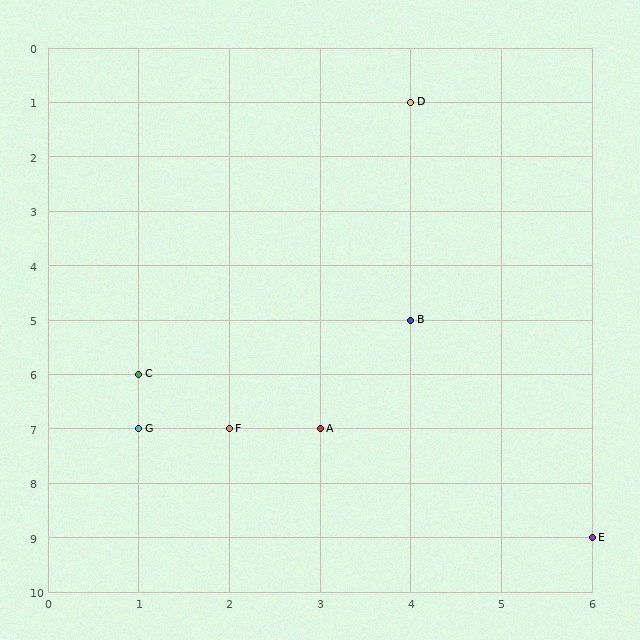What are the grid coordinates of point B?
Point B is at grid coordinates (4, 5).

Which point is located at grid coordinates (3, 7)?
Point A is at (3, 7).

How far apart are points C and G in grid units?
Points C and G are 1 row apart.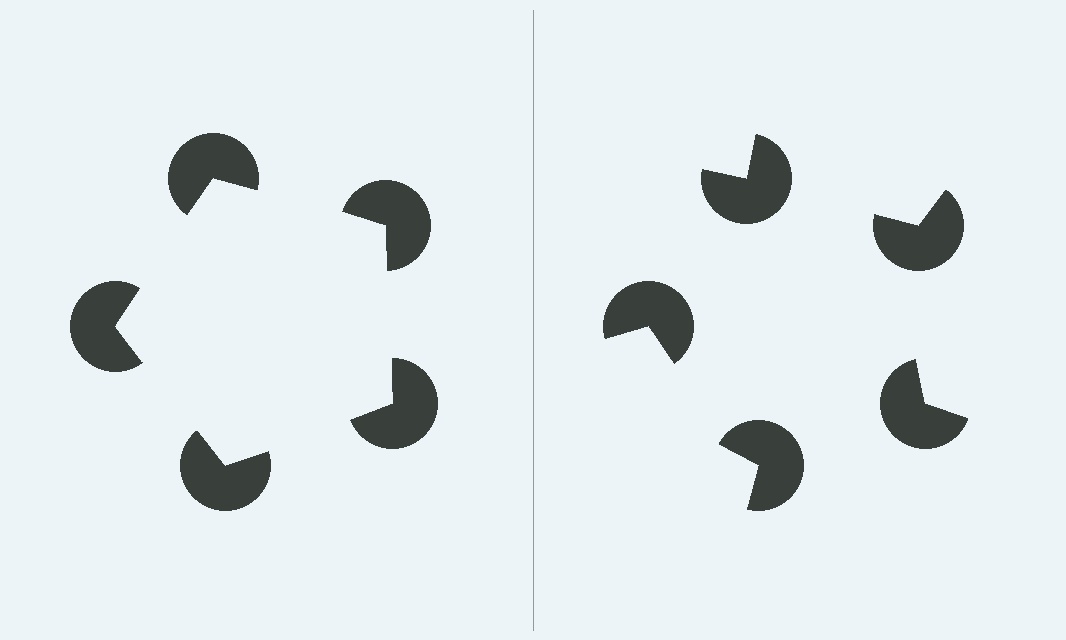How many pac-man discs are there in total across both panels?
10 — 5 on each side.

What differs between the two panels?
The pac-man discs are positioned identically on both sides; only the wedge orientations differ. On the left they align to a pentagon; on the right they are misaligned.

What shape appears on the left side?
An illusory pentagon.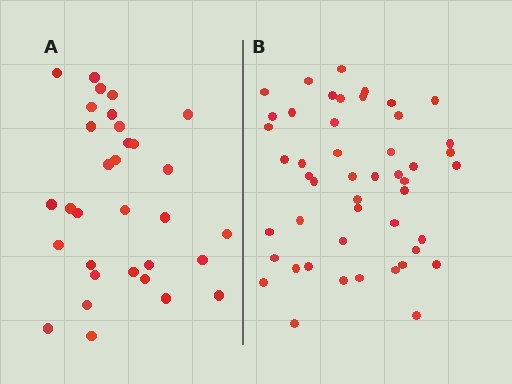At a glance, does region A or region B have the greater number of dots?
Region B (the right region) has more dots.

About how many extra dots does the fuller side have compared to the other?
Region B has approximately 15 more dots than region A.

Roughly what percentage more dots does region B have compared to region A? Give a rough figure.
About 50% more.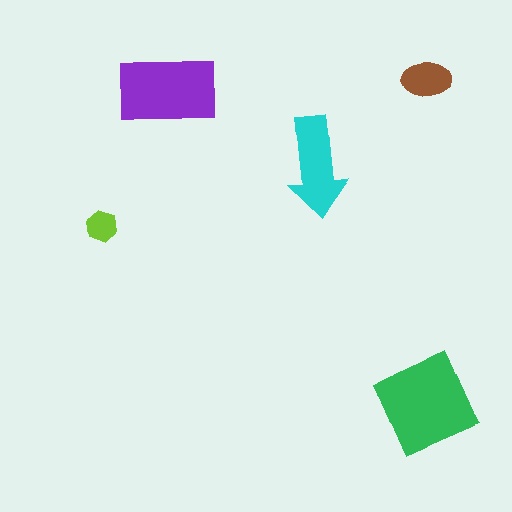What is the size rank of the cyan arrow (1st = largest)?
3rd.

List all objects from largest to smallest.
The green diamond, the purple rectangle, the cyan arrow, the brown ellipse, the lime hexagon.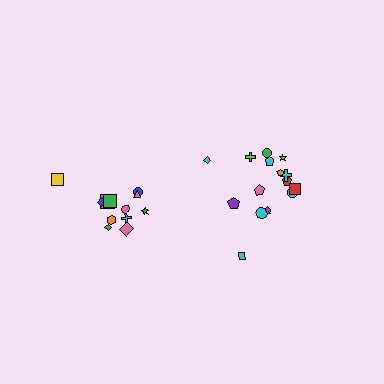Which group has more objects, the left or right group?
The right group.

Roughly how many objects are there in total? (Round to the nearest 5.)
Roughly 25 objects in total.